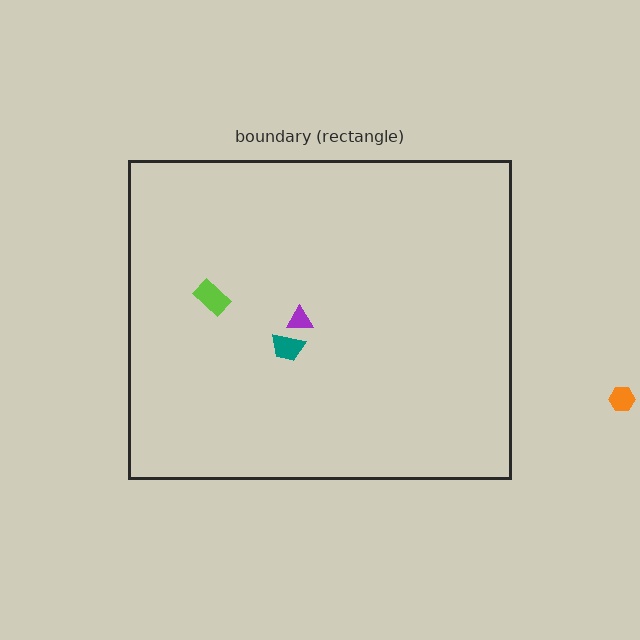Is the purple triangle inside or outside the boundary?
Inside.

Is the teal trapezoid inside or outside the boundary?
Inside.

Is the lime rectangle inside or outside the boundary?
Inside.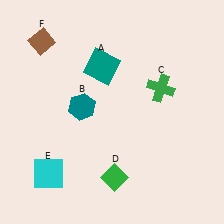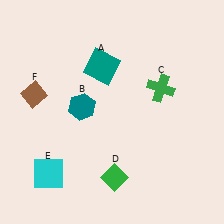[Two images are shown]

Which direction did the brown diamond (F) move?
The brown diamond (F) moved down.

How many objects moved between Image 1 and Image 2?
1 object moved between the two images.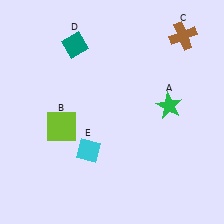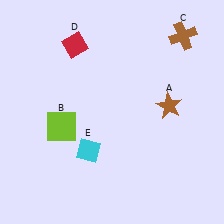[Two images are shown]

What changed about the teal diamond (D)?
In Image 1, D is teal. In Image 2, it changed to red.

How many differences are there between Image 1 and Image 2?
There are 2 differences between the two images.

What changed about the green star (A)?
In Image 1, A is green. In Image 2, it changed to brown.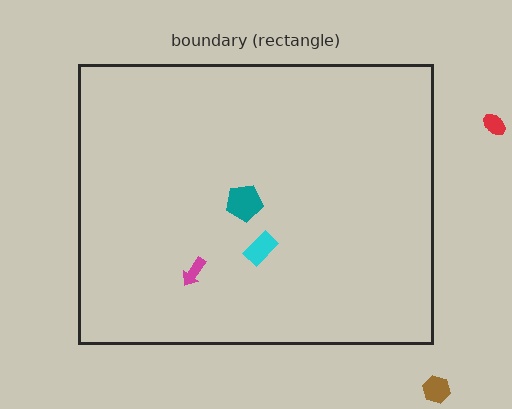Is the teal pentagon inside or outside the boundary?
Inside.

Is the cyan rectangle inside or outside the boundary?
Inside.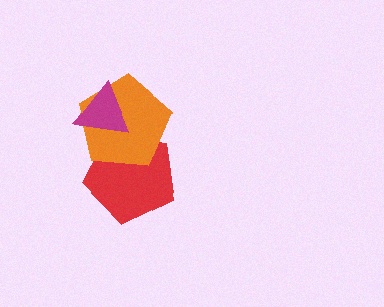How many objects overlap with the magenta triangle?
2 objects overlap with the magenta triangle.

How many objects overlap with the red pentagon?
2 objects overlap with the red pentagon.